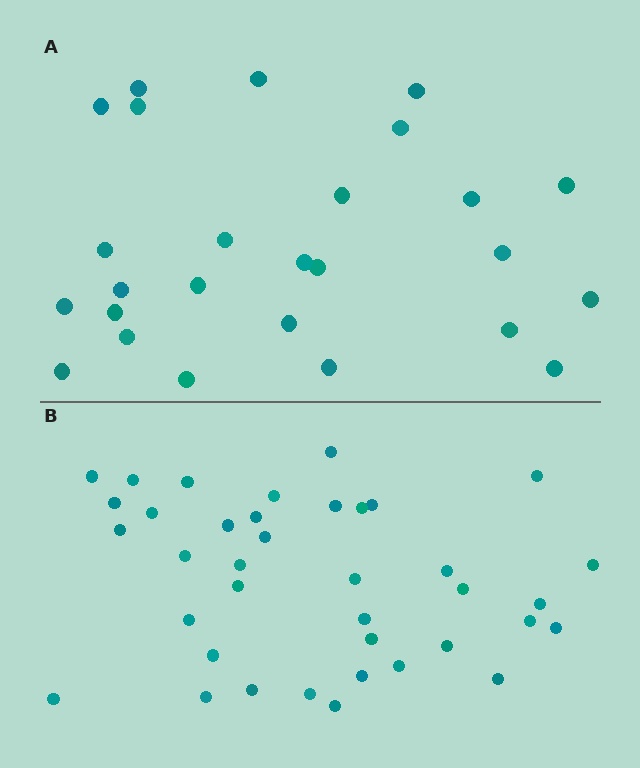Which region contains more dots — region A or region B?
Region B (the bottom region) has more dots.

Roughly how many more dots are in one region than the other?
Region B has roughly 12 or so more dots than region A.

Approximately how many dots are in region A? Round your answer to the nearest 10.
About 30 dots. (The exact count is 26, which rounds to 30.)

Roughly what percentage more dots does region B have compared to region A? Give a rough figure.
About 45% more.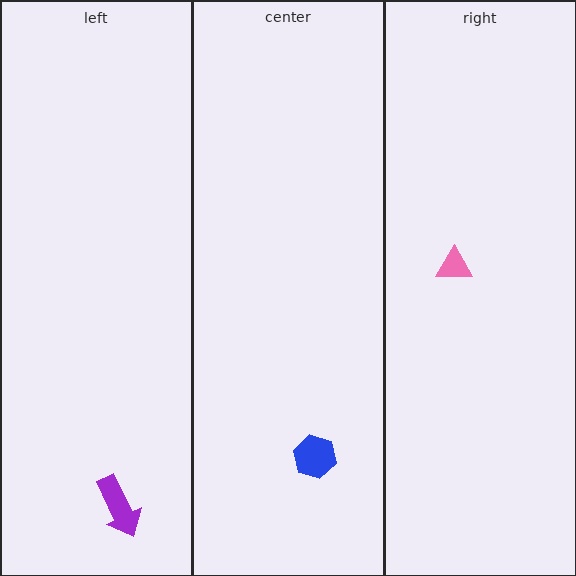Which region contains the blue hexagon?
The center region.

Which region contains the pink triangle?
The right region.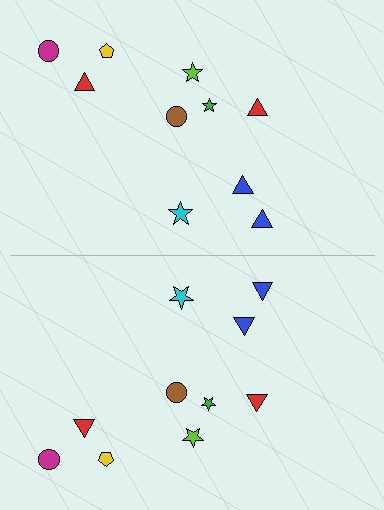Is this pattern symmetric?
Yes, this pattern has bilateral (reflection) symmetry.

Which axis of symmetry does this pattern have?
The pattern has a horizontal axis of symmetry running through the center of the image.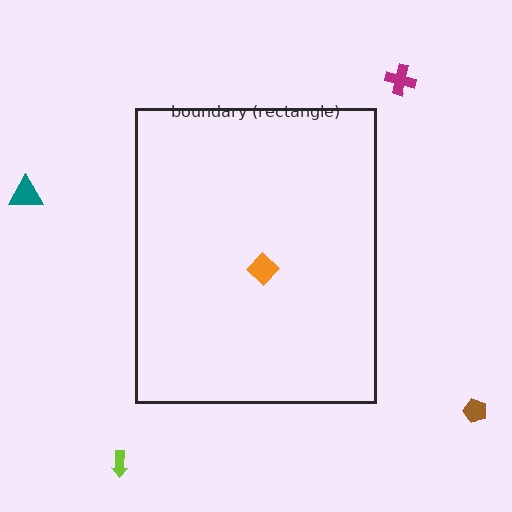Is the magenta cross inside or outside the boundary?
Outside.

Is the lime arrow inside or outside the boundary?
Outside.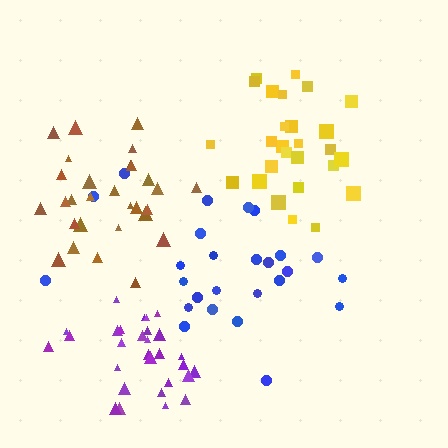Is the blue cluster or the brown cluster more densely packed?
Brown.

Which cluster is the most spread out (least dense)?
Blue.